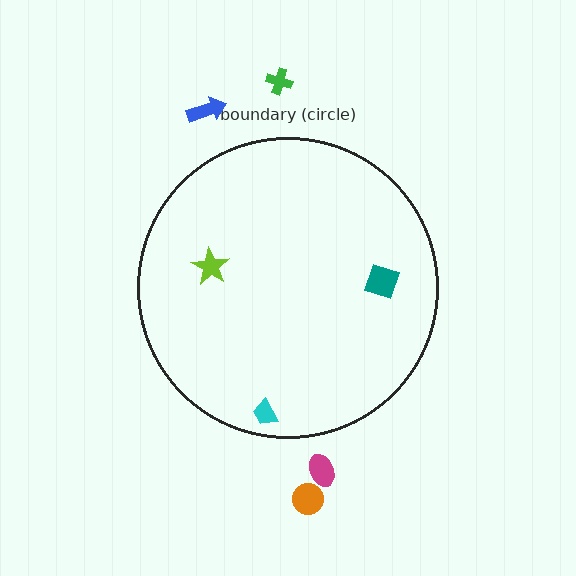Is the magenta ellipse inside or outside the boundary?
Outside.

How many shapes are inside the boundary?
3 inside, 4 outside.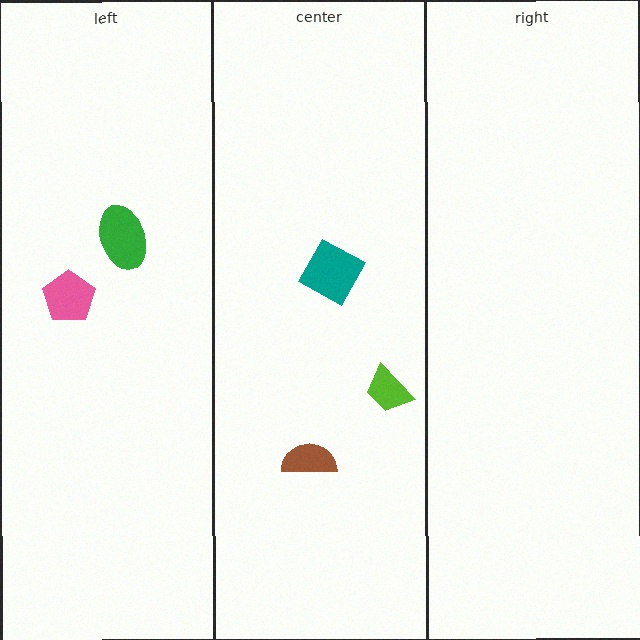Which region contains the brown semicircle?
The center region.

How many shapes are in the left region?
2.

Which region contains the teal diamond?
The center region.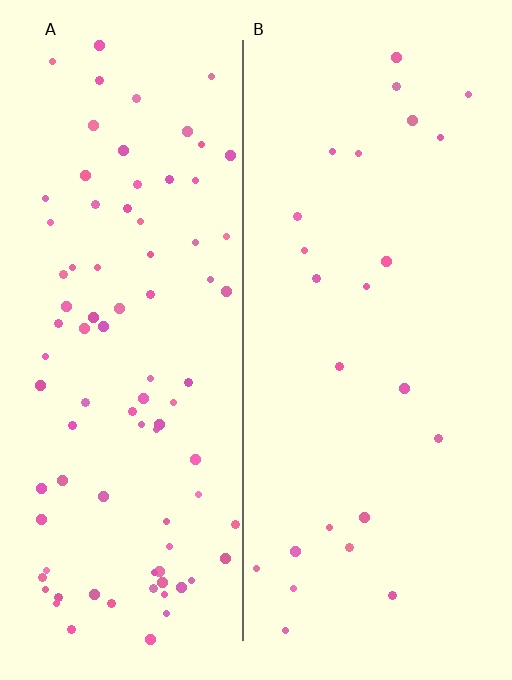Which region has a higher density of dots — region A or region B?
A (the left).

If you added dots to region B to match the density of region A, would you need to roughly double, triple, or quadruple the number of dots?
Approximately quadruple.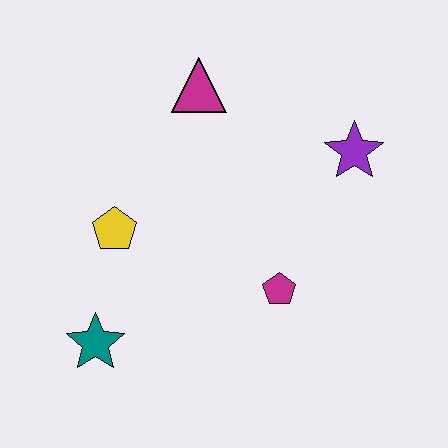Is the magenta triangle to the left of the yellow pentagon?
No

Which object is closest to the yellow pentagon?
The teal star is closest to the yellow pentagon.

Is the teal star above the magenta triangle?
No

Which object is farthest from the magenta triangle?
The teal star is farthest from the magenta triangle.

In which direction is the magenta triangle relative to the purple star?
The magenta triangle is to the left of the purple star.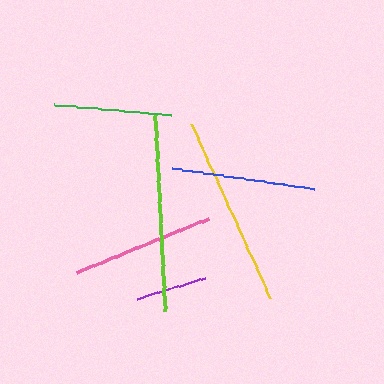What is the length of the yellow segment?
The yellow segment is approximately 192 pixels long.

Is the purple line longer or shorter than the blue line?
The blue line is longer than the purple line.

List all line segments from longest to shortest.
From longest to shortest: lime, yellow, blue, pink, green, purple.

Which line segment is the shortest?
The purple line is the shortest at approximately 70 pixels.